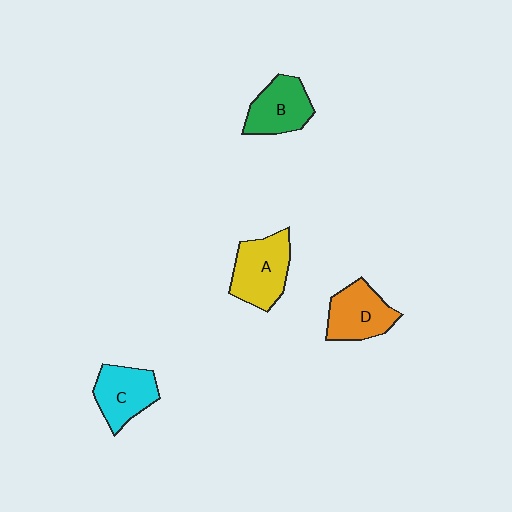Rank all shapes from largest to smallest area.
From largest to smallest: A (yellow), D (orange), C (cyan), B (green).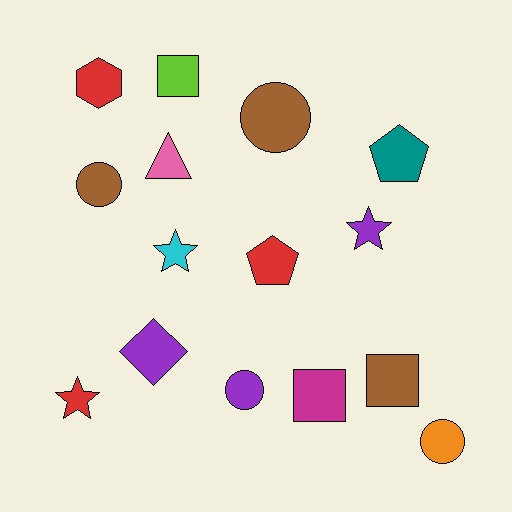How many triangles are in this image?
There is 1 triangle.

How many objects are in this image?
There are 15 objects.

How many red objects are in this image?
There are 3 red objects.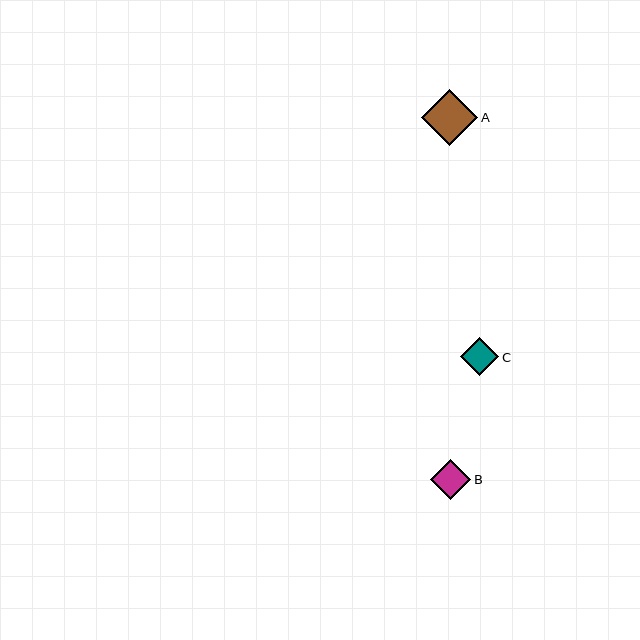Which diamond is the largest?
Diamond A is the largest with a size of approximately 56 pixels.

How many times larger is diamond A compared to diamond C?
Diamond A is approximately 1.5 times the size of diamond C.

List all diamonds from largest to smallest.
From largest to smallest: A, B, C.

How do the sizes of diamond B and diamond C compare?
Diamond B and diamond C are approximately the same size.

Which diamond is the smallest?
Diamond C is the smallest with a size of approximately 38 pixels.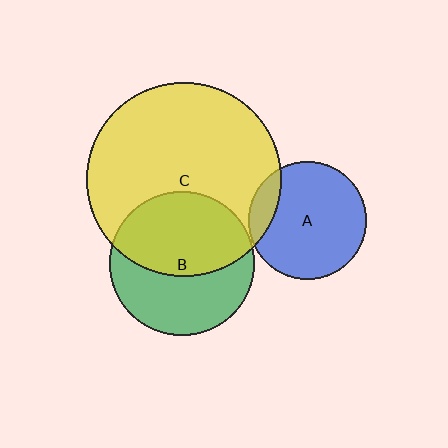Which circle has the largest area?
Circle C (yellow).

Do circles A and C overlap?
Yes.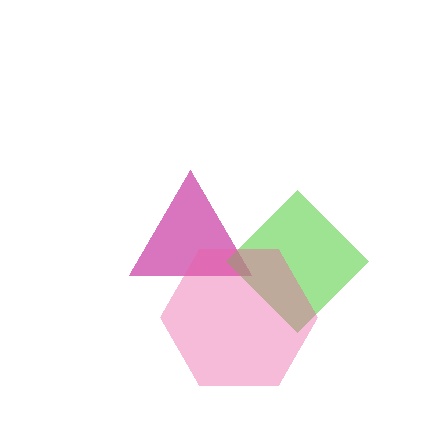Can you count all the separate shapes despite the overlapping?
Yes, there are 3 separate shapes.